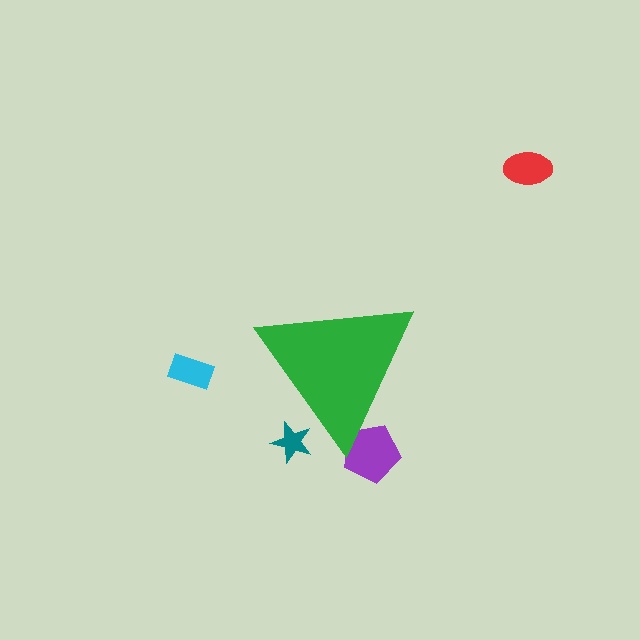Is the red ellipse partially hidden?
No, the red ellipse is fully visible.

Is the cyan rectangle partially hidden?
No, the cyan rectangle is fully visible.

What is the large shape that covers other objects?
A green triangle.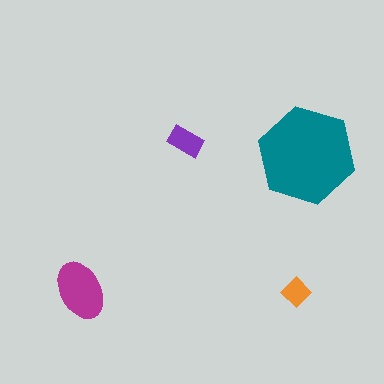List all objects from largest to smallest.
The teal hexagon, the magenta ellipse, the purple rectangle, the orange diamond.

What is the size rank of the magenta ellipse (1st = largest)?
2nd.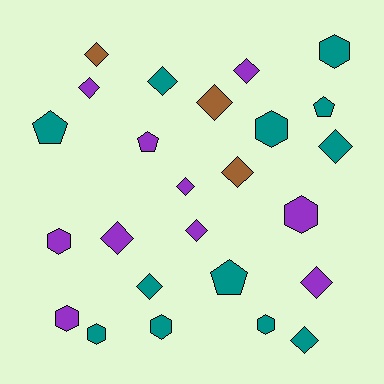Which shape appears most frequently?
Diamond, with 13 objects.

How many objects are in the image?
There are 25 objects.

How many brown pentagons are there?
There are no brown pentagons.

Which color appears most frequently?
Teal, with 12 objects.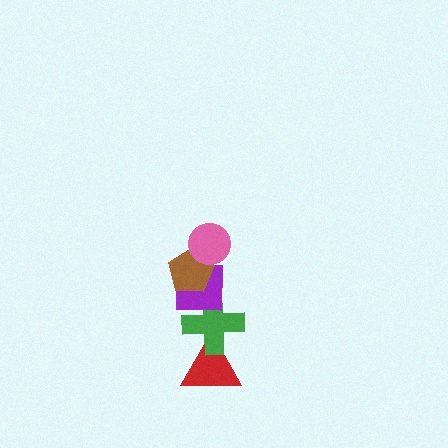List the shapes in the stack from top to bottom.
From top to bottom: the pink circle, the brown pentagon, the purple square, the green cross, the red triangle.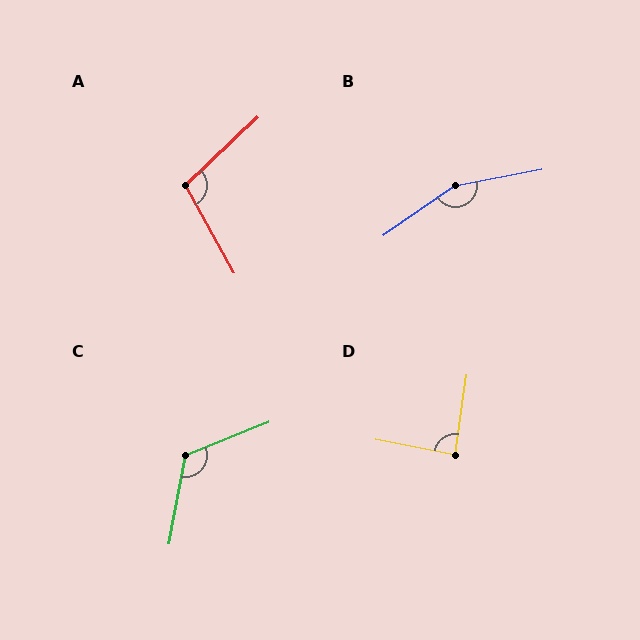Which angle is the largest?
B, at approximately 156 degrees.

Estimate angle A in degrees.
Approximately 105 degrees.